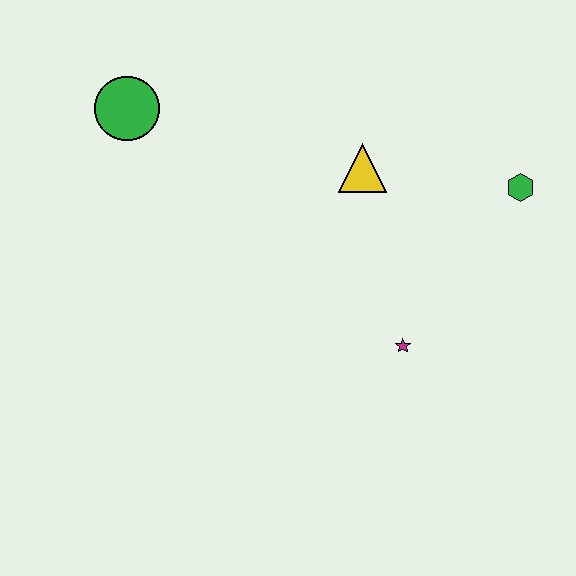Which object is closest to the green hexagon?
The yellow triangle is closest to the green hexagon.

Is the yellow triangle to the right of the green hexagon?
No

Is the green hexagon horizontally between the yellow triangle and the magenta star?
No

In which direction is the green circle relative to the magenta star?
The green circle is to the left of the magenta star.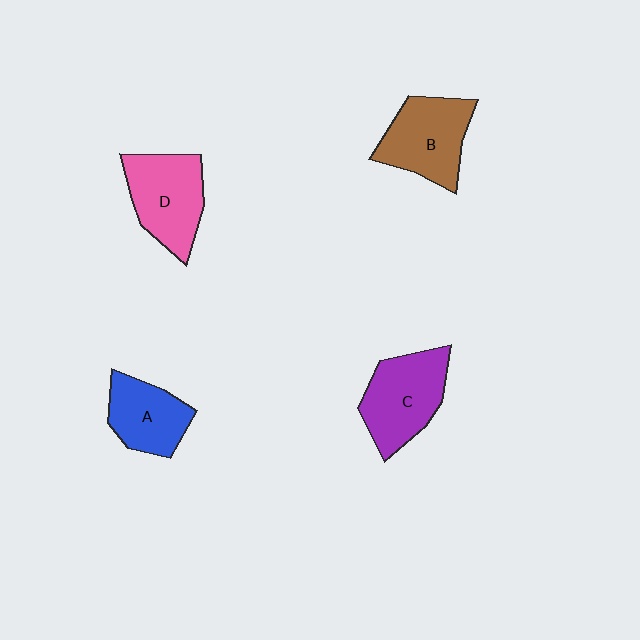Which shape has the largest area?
Shape C (purple).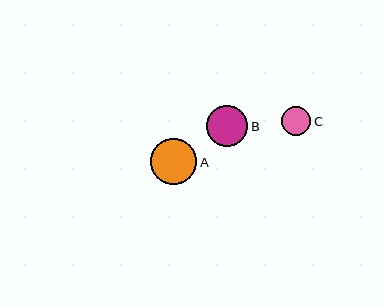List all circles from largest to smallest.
From largest to smallest: A, B, C.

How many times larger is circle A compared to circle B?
Circle A is approximately 1.1 times the size of circle B.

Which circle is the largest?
Circle A is the largest with a size of approximately 46 pixels.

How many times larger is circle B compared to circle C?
Circle B is approximately 1.4 times the size of circle C.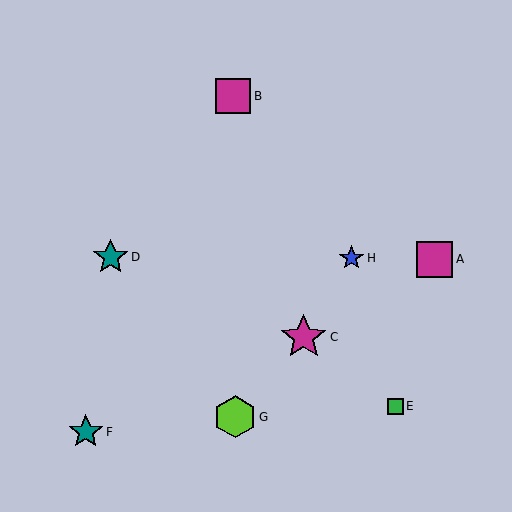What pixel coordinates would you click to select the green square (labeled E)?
Click at (395, 406) to select the green square E.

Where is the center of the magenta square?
The center of the magenta square is at (435, 259).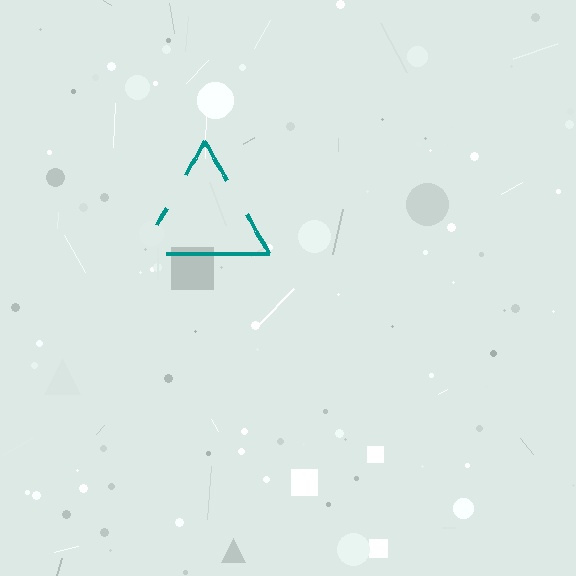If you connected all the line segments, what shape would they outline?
They would outline a triangle.